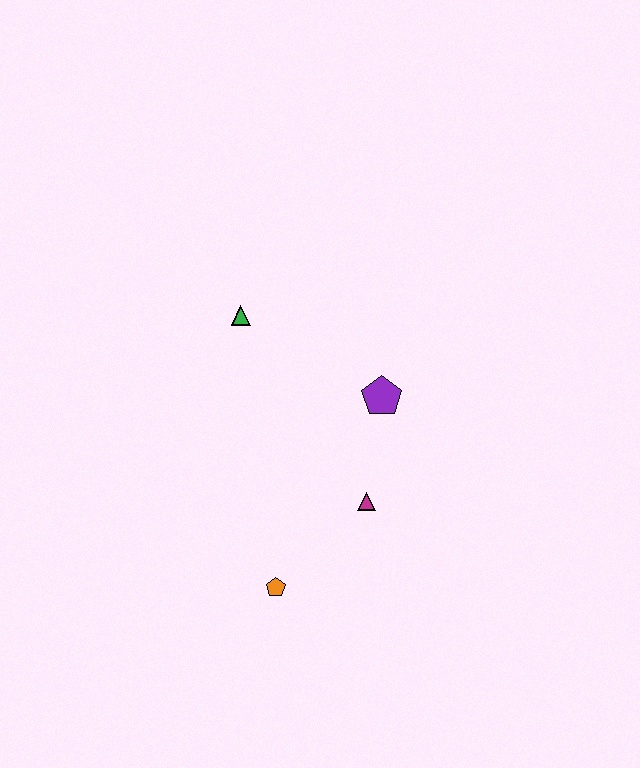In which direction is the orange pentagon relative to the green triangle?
The orange pentagon is below the green triangle.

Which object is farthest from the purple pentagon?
The orange pentagon is farthest from the purple pentagon.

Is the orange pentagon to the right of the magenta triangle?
No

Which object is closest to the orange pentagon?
The magenta triangle is closest to the orange pentagon.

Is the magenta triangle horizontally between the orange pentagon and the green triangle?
No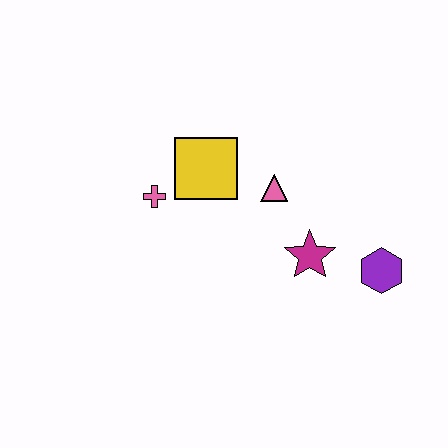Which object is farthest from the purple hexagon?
The pink cross is farthest from the purple hexagon.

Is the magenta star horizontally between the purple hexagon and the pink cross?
Yes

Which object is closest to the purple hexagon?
The magenta star is closest to the purple hexagon.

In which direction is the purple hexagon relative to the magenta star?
The purple hexagon is to the right of the magenta star.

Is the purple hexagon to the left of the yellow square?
No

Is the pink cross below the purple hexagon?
No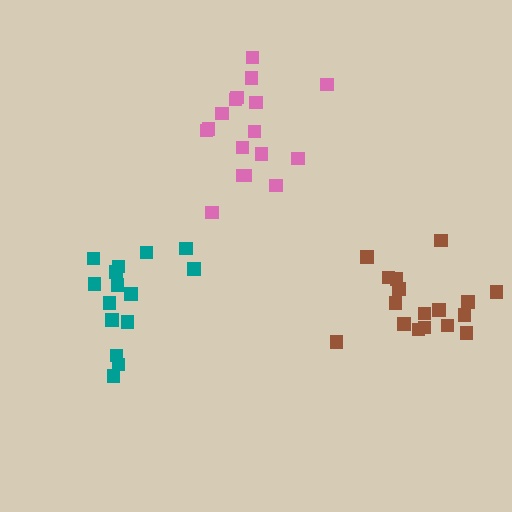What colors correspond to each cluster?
The clusters are colored: pink, teal, brown.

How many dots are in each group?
Group 1: 17 dots, Group 2: 15 dots, Group 3: 17 dots (49 total).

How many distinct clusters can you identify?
There are 3 distinct clusters.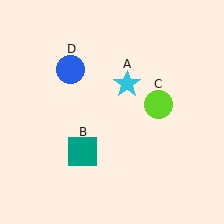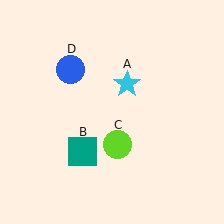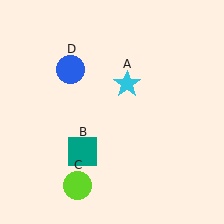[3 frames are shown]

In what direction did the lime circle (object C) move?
The lime circle (object C) moved down and to the left.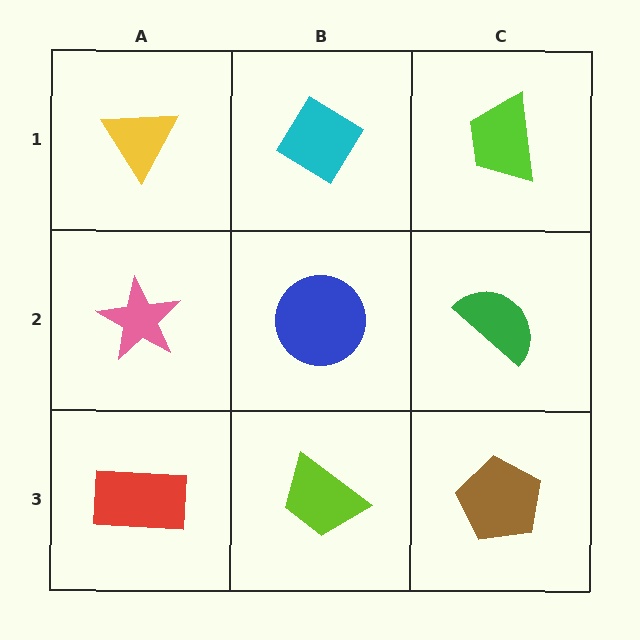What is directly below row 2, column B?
A lime trapezoid.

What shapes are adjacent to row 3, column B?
A blue circle (row 2, column B), a red rectangle (row 3, column A), a brown pentagon (row 3, column C).